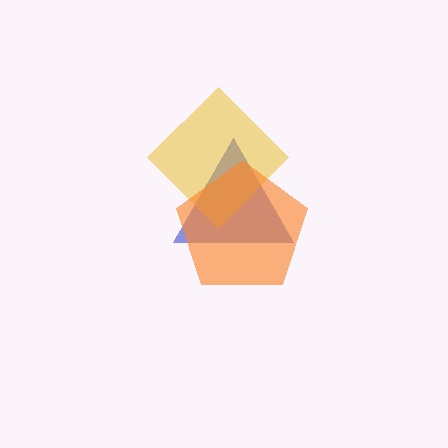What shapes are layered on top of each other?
The layered shapes are: a blue triangle, a yellow diamond, an orange pentagon.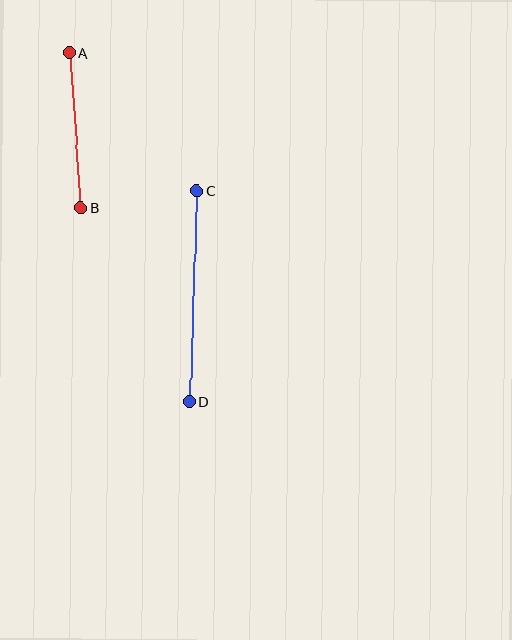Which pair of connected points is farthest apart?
Points C and D are farthest apart.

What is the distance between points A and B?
The distance is approximately 155 pixels.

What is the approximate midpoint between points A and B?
The midpoint is at approximately (75, 130) pixels.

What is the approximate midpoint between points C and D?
The midpoint is at approximately (193, 296) pixels.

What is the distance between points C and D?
The distance is approximately 211 pixels.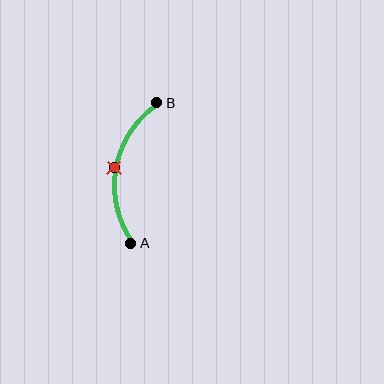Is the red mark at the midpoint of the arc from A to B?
Yes. The red mark lies on the arc at equal arc-length from both A and B — it is the arc midpoint.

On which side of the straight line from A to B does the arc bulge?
The arc bulges to the left of the straight line connecting A and B.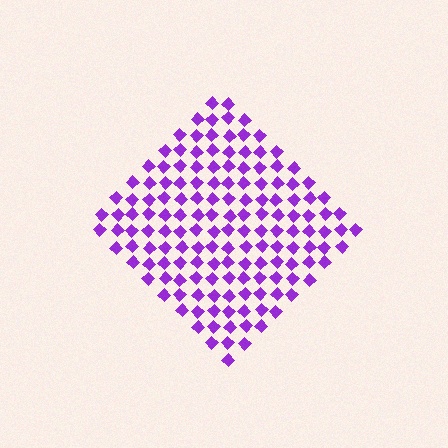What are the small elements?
The small elements are diamonds.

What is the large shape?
The large shape is a diamond.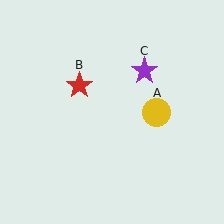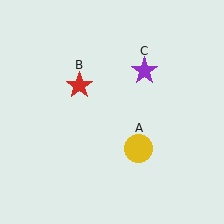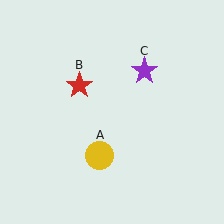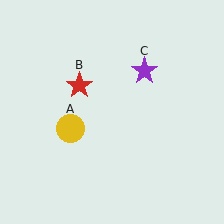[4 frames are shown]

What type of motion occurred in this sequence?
The yellow circle (object A) rotated clockwise around the center of the scene.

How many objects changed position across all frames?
1 object changed position: yellow circle (object A).